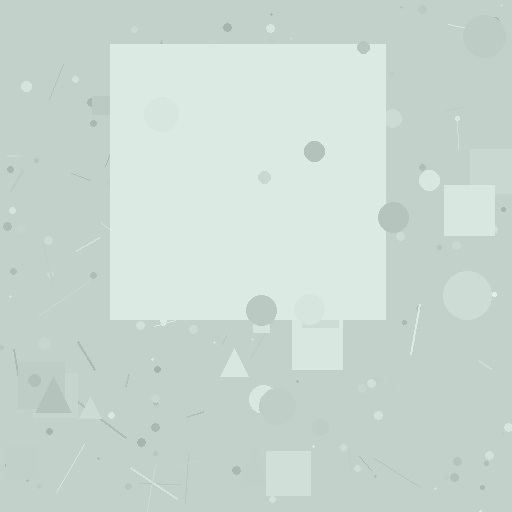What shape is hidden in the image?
A square is hidden in the image.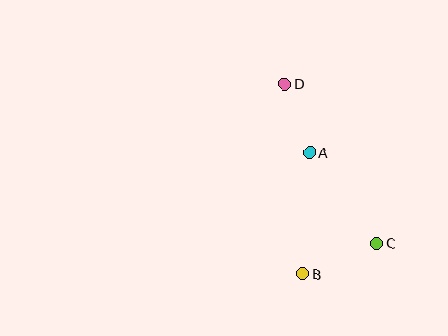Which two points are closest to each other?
Points A and D are closest to each other.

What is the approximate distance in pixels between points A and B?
The distance between A and B is approximately 122 pixels.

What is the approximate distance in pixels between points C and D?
The distance between C and D is approximately 184 pixels.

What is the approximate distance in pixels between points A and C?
The distance between A and C is approximately 113 pixels.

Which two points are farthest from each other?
Points B and D are farthest from each other.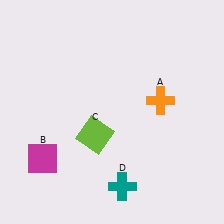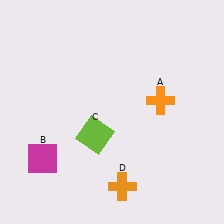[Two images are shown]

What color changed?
The cross (D) changed from teal in Image 1 to orange in Image 2.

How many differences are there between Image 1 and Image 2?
There is 1 difference between the two images.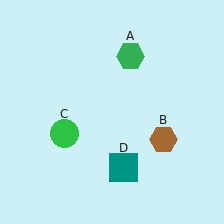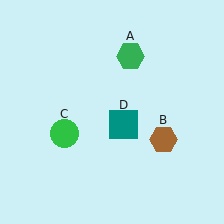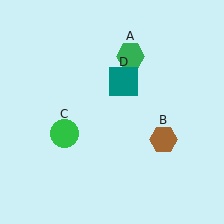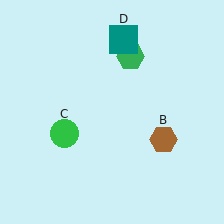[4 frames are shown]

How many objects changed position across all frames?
1 object changed position: teal square (object D).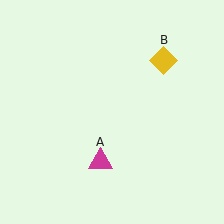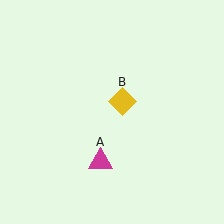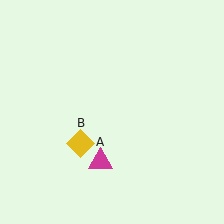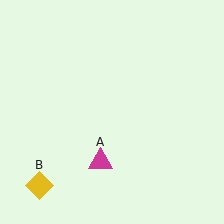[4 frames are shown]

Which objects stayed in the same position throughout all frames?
Magenta triangle (object A) remained stationary.